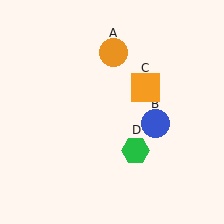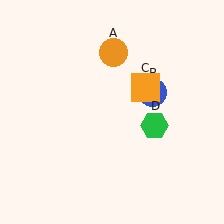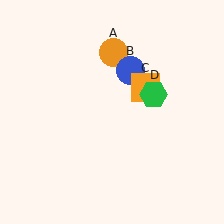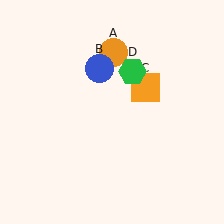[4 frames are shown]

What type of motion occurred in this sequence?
The blue circle (object B), green hexagon (object D) rotated counterclockwise around the center of the scene.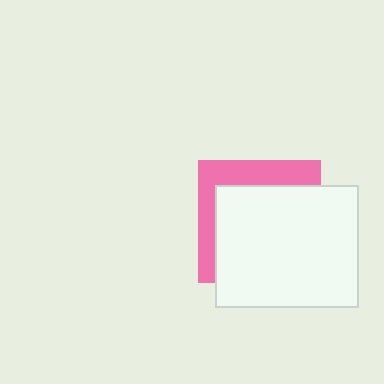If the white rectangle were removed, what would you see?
You would see the complete pink square.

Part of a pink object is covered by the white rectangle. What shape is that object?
It is a square.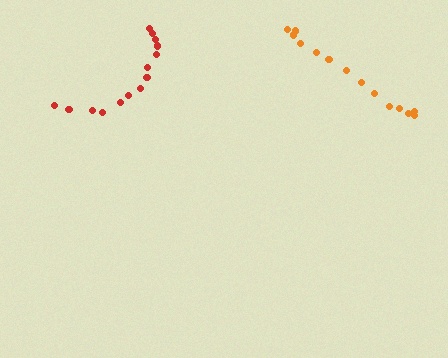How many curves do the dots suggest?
There are 2 distinct paths.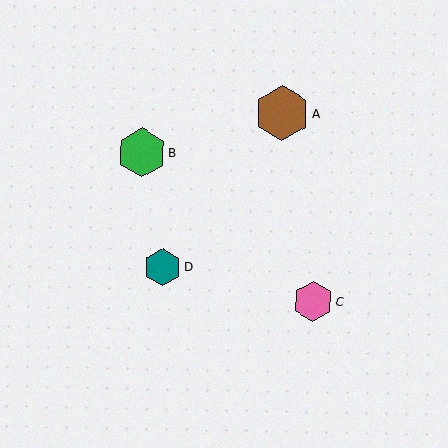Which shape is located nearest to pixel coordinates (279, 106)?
The brown hexagon (labeled A) at (282, 113) is nearest to that location.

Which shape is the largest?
The brown hexagon (labeled A) is the largest.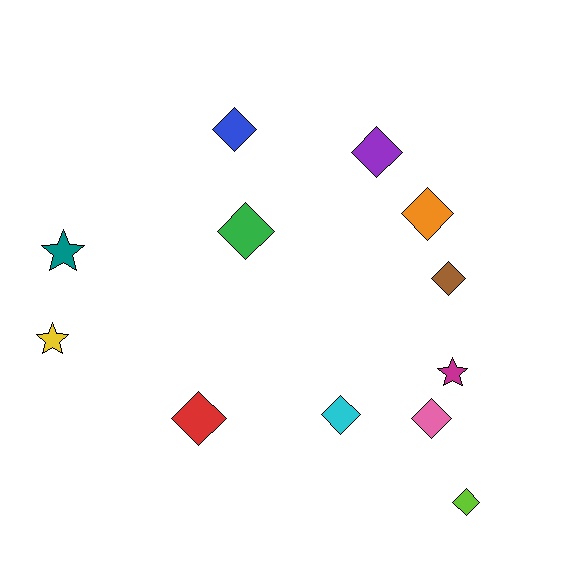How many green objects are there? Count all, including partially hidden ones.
There is 1 green object.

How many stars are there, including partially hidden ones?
There are 3 stars.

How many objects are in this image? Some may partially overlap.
There are 12 objects.